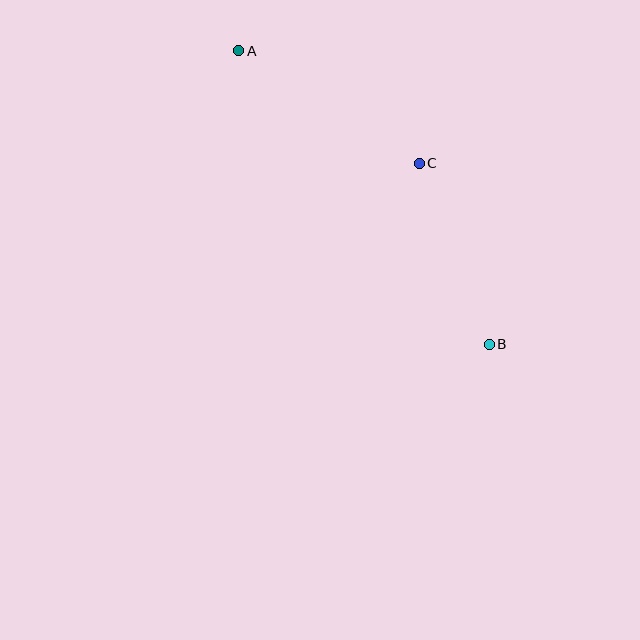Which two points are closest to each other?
Points B and C are closest to each other.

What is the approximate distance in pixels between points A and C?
The distance between A and C is approximately 213 pixels.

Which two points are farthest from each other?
Points A and B are farthest from each other.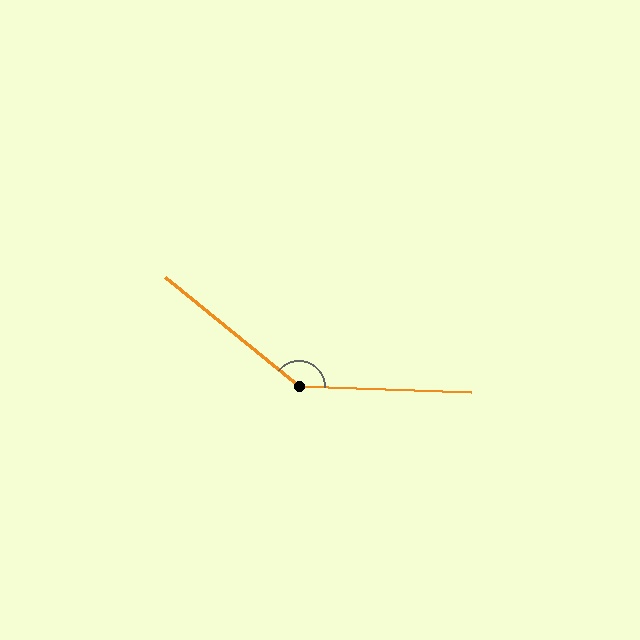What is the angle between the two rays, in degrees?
Approximately 143 degrees.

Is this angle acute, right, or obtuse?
It is obtuse.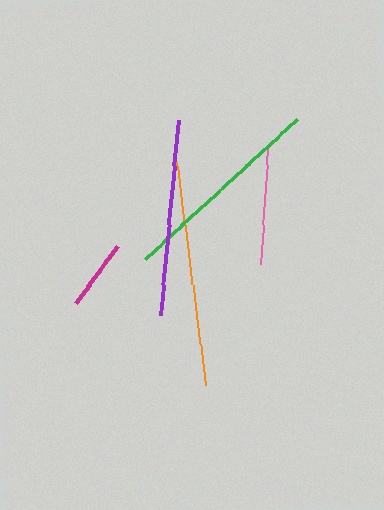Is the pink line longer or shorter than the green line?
The green line is longer than the pink line.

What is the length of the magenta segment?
The magenta segment is approximately 71 pixels long.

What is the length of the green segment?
The green segment is approximately 206 pixels long.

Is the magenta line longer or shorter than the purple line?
The purple line is longer than the magenta line.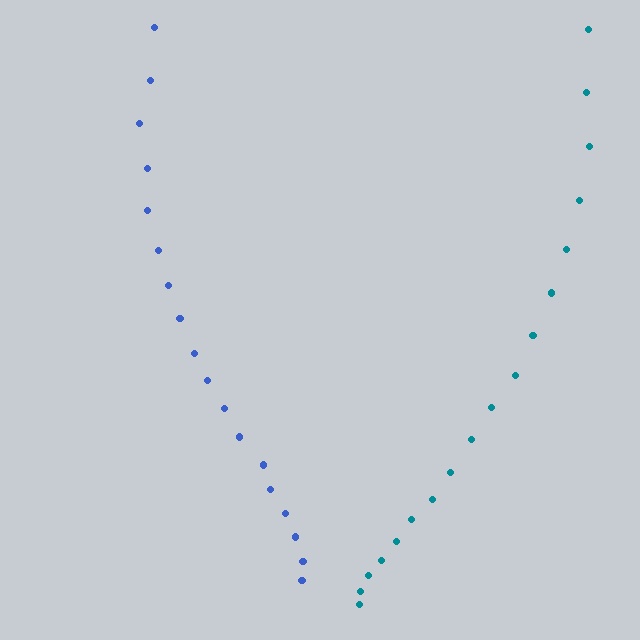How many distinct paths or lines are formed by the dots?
There are 2 distinct paths.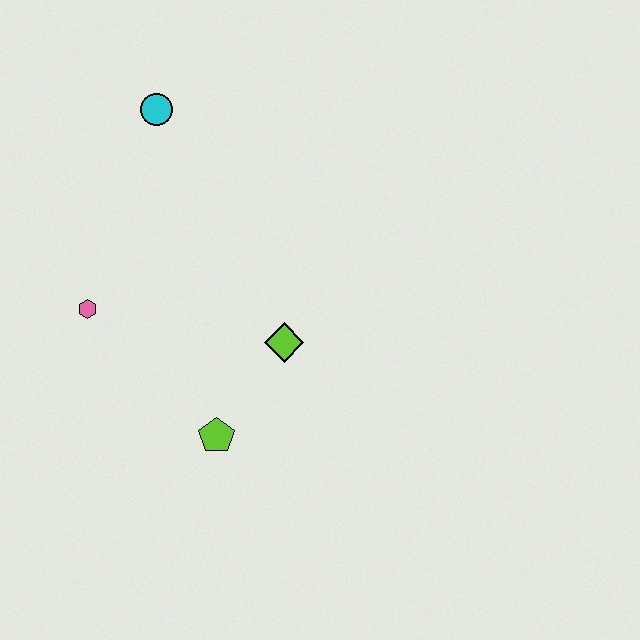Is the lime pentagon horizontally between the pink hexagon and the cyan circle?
No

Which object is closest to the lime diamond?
The lime pentagon is closest to the lime diamond.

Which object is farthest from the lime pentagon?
The cyan circle is farthest from the lime pentagon.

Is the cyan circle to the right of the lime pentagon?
No